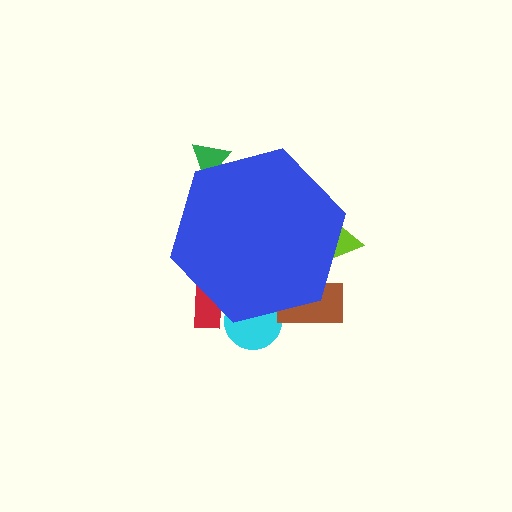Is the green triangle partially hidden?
Yes, the green triangle is partially hidden behind the blue hexagon.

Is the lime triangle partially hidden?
Yes, the lime triangle is partially hidden behind the blue hexagon.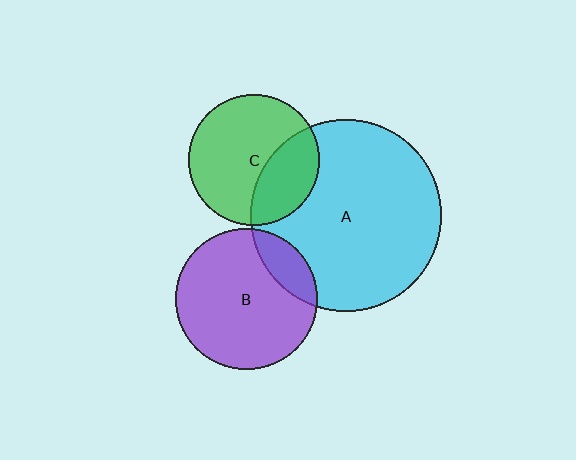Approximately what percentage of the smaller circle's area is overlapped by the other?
Approximately 15%.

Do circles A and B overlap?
Yes.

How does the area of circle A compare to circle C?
Approximately 2.1 times.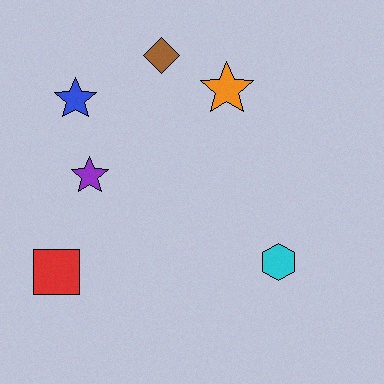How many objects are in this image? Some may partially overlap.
There are 6 objects.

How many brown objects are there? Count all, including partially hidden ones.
There is 1 brown object.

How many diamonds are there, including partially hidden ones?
There is 1 diamond.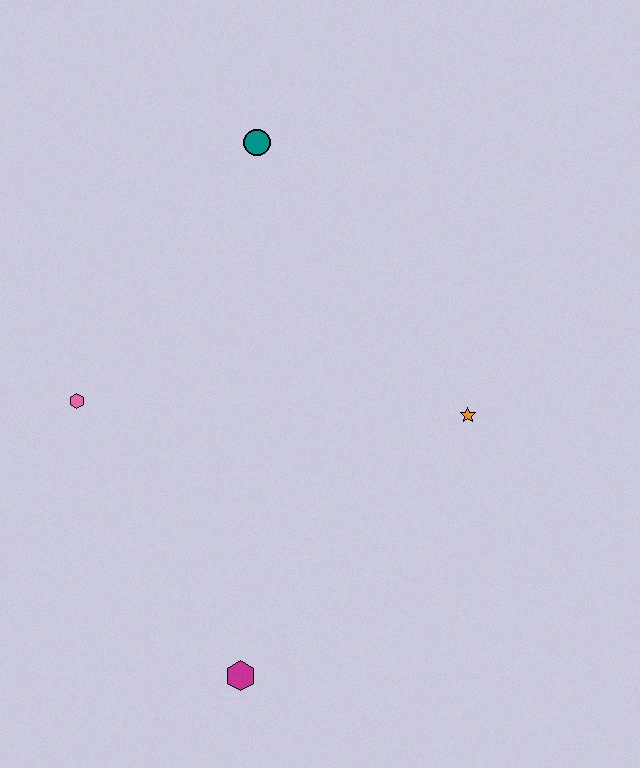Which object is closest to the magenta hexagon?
The pink hexagon is closest to the magenta hexagon.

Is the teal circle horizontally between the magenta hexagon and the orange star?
Yes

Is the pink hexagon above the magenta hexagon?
Yes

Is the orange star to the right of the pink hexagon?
Yes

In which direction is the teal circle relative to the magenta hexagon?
The teal circle is above the magenta hexagon.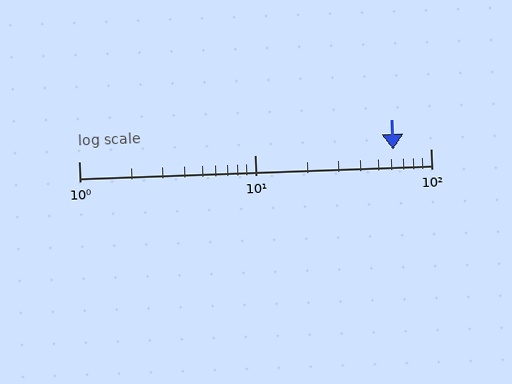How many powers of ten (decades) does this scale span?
The scale spans 2 decades, from 1 to 100.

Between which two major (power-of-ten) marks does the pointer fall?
The pointer is between 10 and 100.